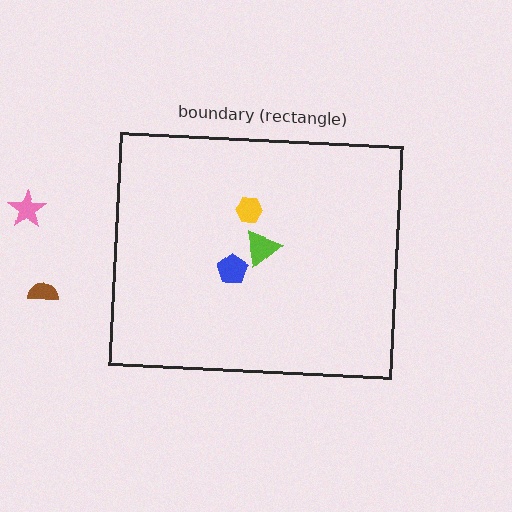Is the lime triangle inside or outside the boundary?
Inside.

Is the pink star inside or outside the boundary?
Outside.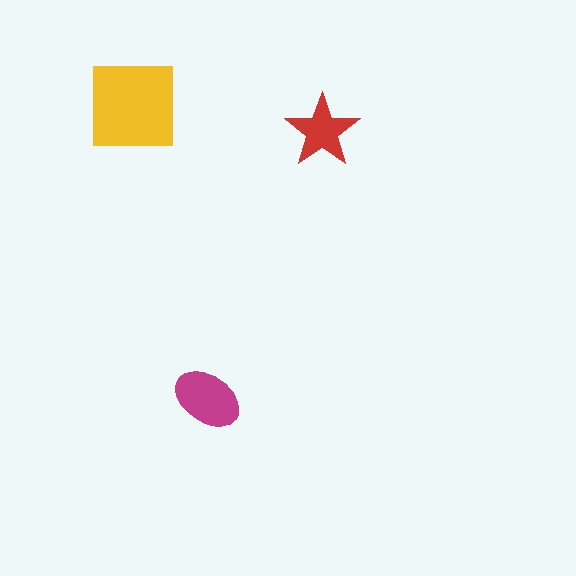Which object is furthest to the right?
The red star is rightmost.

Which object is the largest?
The yellow square.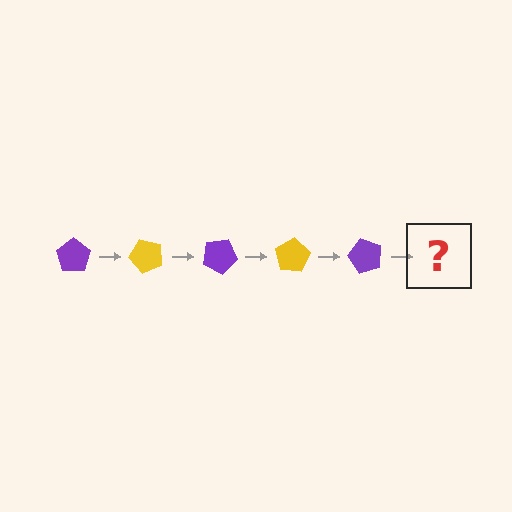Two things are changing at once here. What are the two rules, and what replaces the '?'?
The two rules are that it rotates 50 degrees each step and the color cycles through purple and yellow. The '?' should be a yellow pentagon, rotated 250 degrees from the start.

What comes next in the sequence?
The next element should be a yellow pentagon, rotated 250 degrees from the start.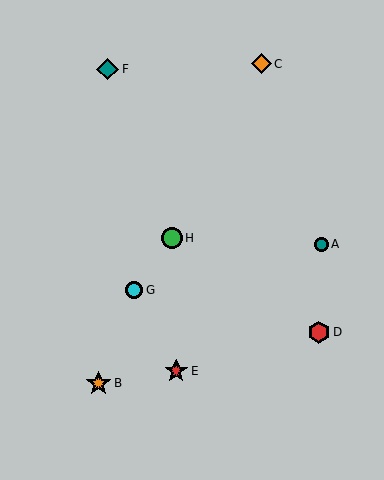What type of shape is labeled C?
Shape C is an orange diamond.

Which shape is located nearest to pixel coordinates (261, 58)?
The orange diamond (labeled C) at (261, 64) is nearest to that location.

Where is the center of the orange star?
The center of the orange star is at (99, 383).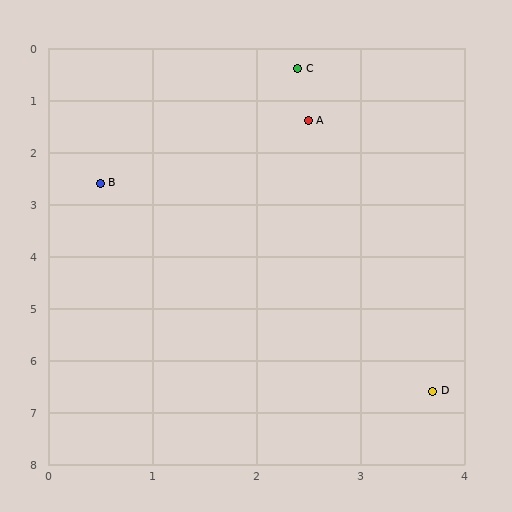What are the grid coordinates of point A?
Point A is at approximately (2.5, 1.4).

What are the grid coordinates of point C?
Point C is at approximately (2.4, 0.4).